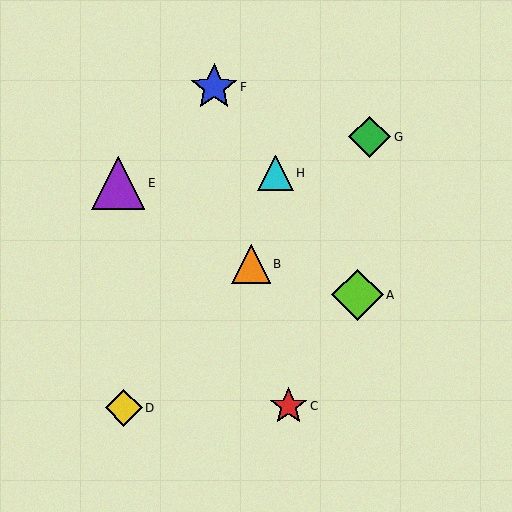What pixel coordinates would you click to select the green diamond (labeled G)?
Click at (370, 137) to select the green diamond G.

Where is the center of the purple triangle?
The center of the purple triangle is at (118, 183).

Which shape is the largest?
The purple triangle (labeled E) is the largest.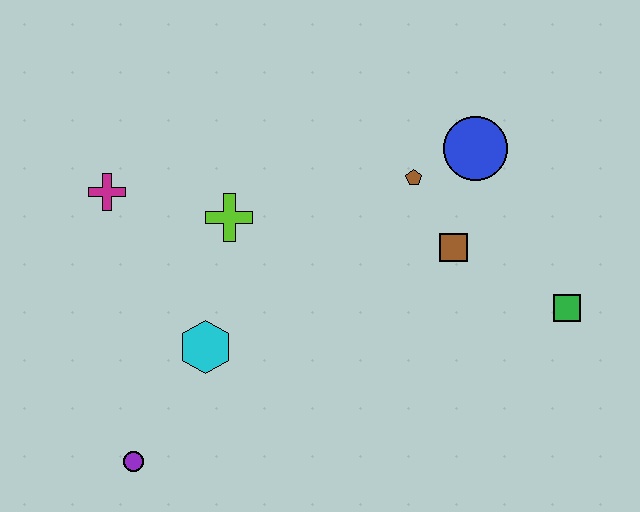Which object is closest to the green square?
The brown square is closest to the green square.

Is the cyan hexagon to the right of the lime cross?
No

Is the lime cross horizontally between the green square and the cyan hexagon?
Yes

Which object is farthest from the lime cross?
The green square is farthest from the lime cross.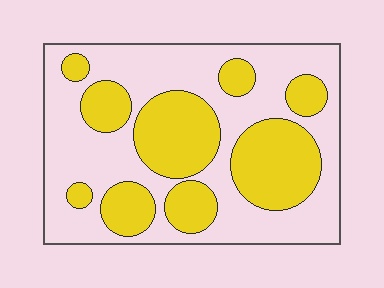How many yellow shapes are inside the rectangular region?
9.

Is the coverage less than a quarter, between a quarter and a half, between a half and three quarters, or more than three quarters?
Between a quarter and a half.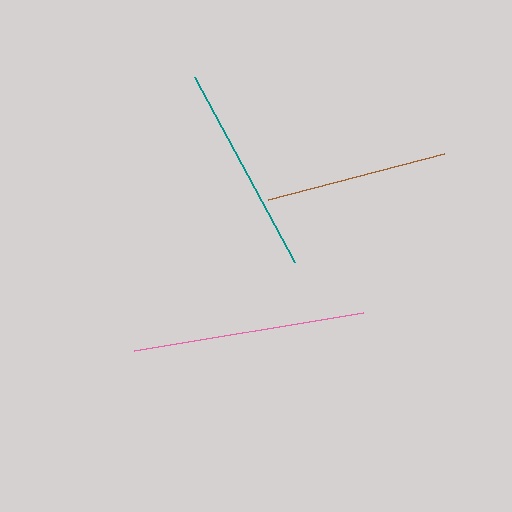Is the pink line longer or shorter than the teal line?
The pink line is longer than the teal line.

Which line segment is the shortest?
The brown line is the shortest at approximately 182 pixels.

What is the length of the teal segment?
The teal segment is approximately 210 pixels long.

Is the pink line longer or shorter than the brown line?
The pink line is longer than the brown line.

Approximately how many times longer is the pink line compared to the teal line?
The pink line is approximately 1.1 times the length of the teal line.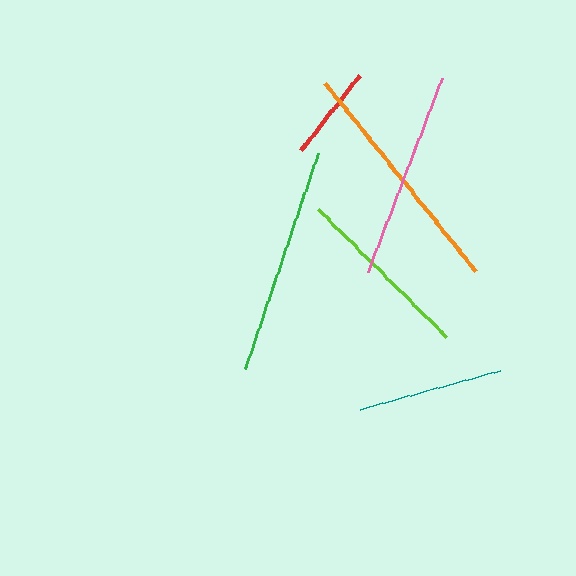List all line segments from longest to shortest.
From longest to shortest: orange, green, pink, lime, teal, red.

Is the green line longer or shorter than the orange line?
The orange line is longer than the green line.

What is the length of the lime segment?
The lime segment is approximately 181 pixels long.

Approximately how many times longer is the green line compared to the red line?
The green line is approximately 2.4 times the length of the red line.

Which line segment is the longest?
The orange line is the longest at approximately 241 pixels.